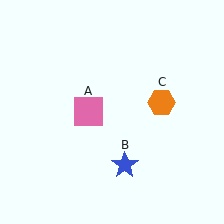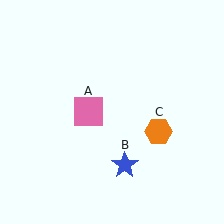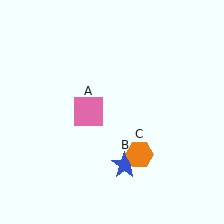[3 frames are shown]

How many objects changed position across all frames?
1 object changed position: orange hexagon (object C).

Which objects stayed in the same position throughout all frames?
Pink square (object A) and blue star (object B) remained stationary.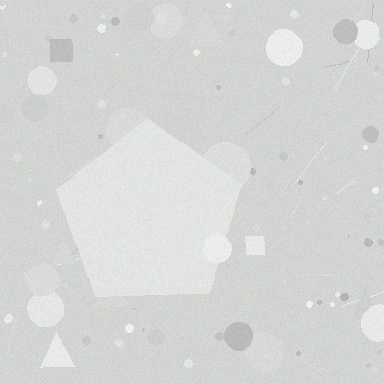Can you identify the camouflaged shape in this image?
The camouflaged shape is a pentagon.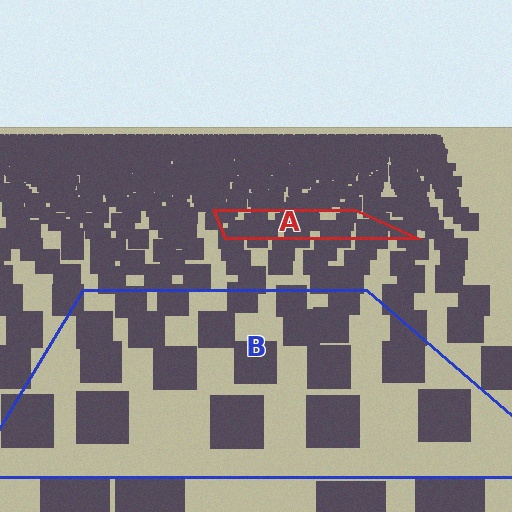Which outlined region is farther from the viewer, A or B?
Region A is farther from the viewer — the texture elements inside it appear smaller and more densely packed.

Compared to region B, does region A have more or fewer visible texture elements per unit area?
Region A has more texture elements per unit area — they are packed more densely because it is farther away.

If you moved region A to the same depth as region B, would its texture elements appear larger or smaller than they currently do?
They would appear larger. At a closer depth, the same texture elements are projected at a bigger on-screen size.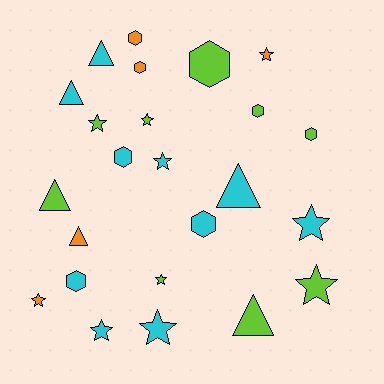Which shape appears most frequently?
Star, with 10 objects.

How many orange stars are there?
There are 2 orange stars.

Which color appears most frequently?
Cyan, with 10 objects.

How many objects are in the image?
There are 24 objects.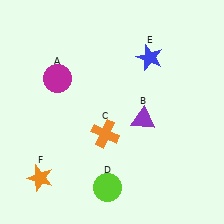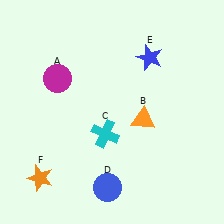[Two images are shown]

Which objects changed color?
B changed from purple to orange. C changed from orange to cyan. D changed from lime to blue.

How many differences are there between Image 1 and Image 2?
There are 3 differences between the two images.